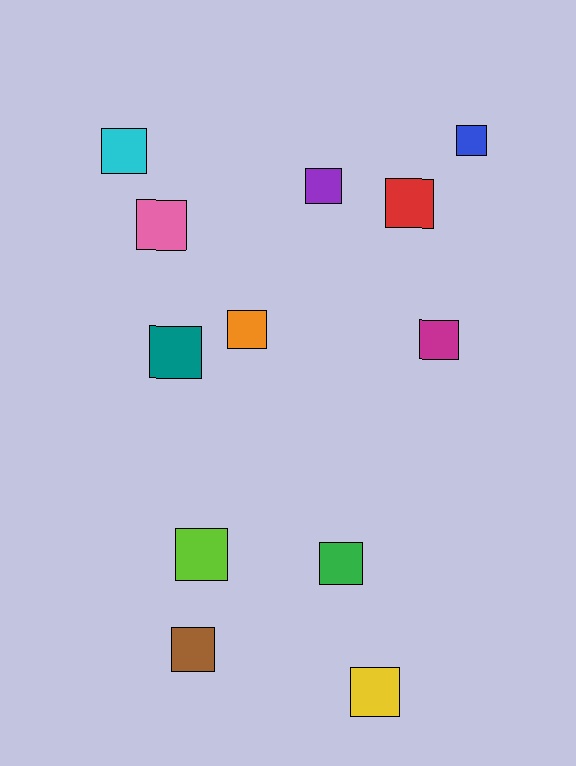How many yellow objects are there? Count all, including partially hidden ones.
There is 1 yellow object.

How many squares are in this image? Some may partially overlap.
There are 12 squares.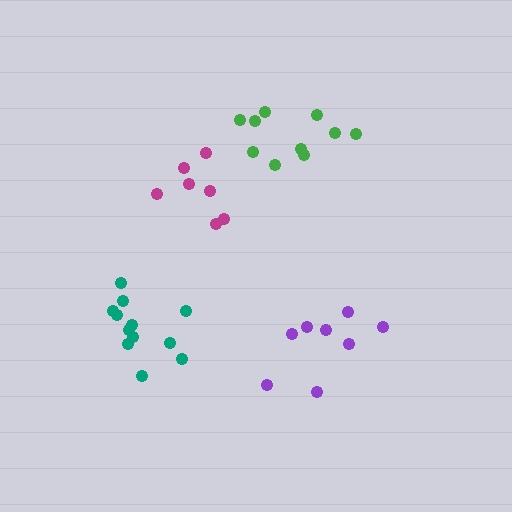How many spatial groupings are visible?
There are 4 spatial groupings.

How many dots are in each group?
Group 1: 10 dots, Group 2: 12 dots, Group 3: 7 dots, Group 4: 8 dots (37 total).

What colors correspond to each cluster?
The clusters are colored: green, teal, magenta, purple.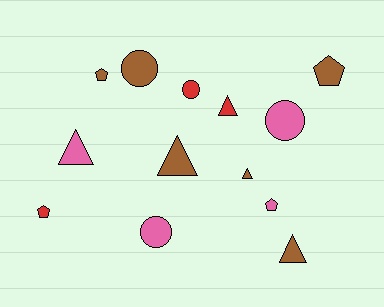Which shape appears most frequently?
Triangle, with 5 objects.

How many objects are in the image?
There are 13 objects.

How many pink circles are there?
There are 2 pink circles.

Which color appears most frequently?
Brown, with 6 objects.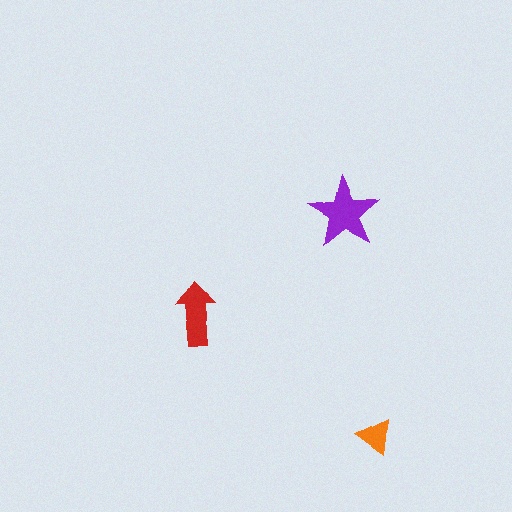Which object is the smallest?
The orange triangle.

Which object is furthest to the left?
The red arrow is leftmost.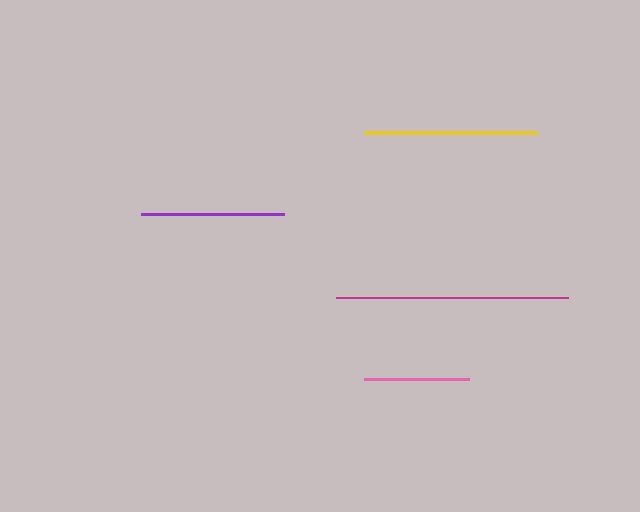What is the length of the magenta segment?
The magenta segment is approximately 232 pixels long.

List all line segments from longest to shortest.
From longest to shortest: magenta, yellow, purple, pink.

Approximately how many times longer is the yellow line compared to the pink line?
The yellow line is approximately 1.6 times the length of the pink line.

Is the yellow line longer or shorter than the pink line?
The yellow line is longer than the pink line.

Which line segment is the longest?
The magenta line is the longest at approximately 232 pixels.